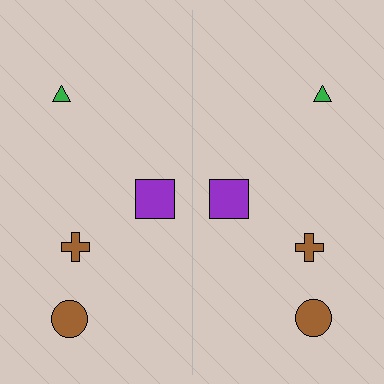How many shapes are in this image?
There are 8 shapes in this image.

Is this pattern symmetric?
Yes, this pattern has bilateral (reflection) symmetry.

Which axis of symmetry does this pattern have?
The pattern has a vertical axis of symmetry running through the center of the image.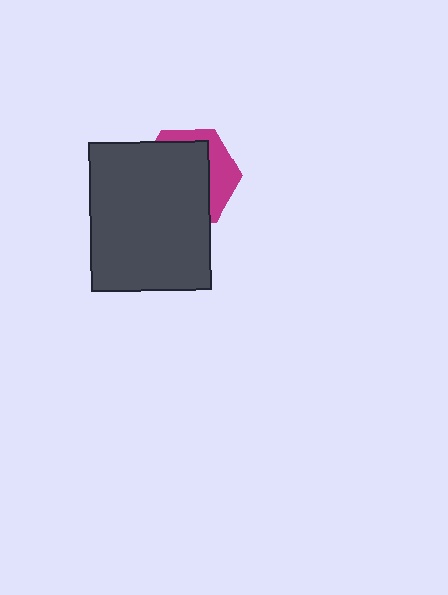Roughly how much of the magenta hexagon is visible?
A small part of it is visible (roughly 31%).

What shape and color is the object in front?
The object in front is a dark gray rectangle.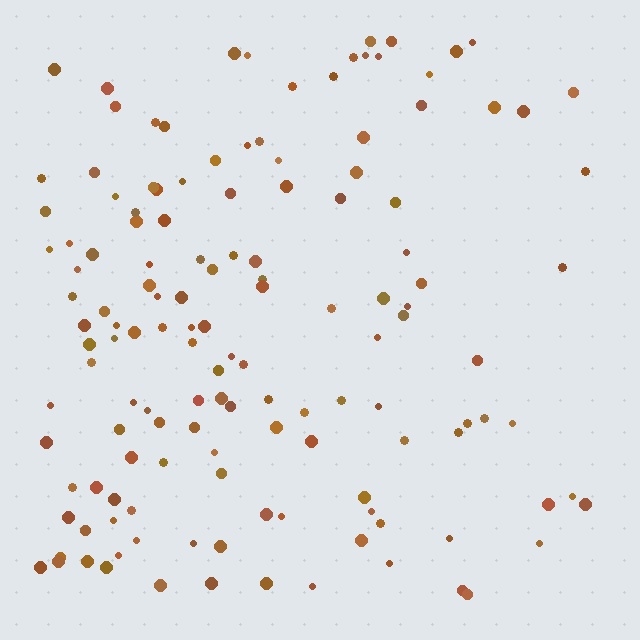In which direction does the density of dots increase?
From right to left, with the left side densest.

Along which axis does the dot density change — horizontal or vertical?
Horizontal.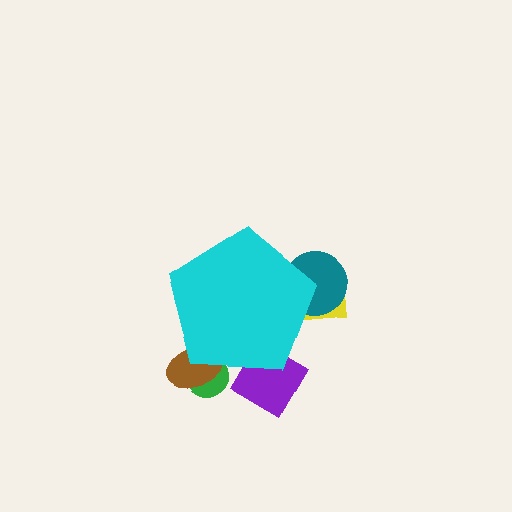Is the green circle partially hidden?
Yes, the green circle is partially hidden behind the cyan pentagon.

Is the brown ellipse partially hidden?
Yes, the brown ellipse is partially hidden behind the cyan pentagon.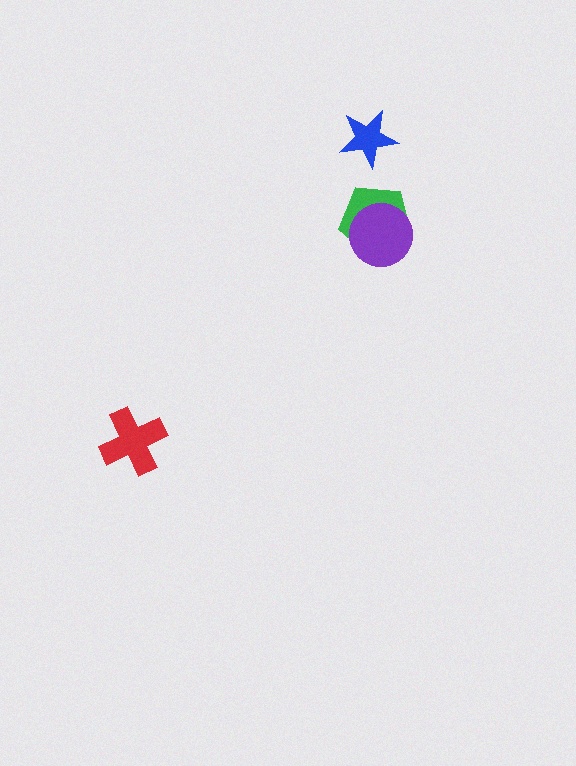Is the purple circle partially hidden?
No, no other shape covers it.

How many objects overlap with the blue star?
0 objects overlap with the blue star.